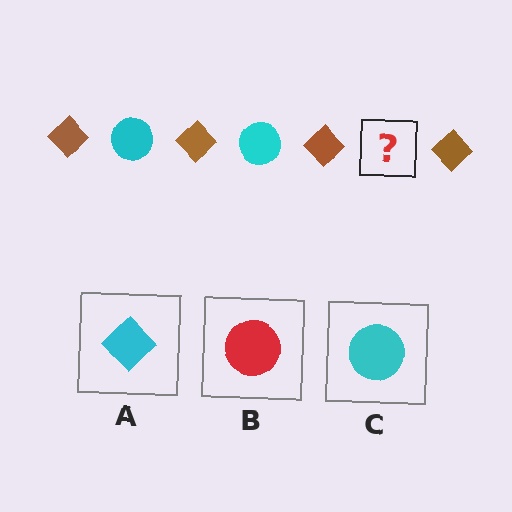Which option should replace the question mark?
Option C.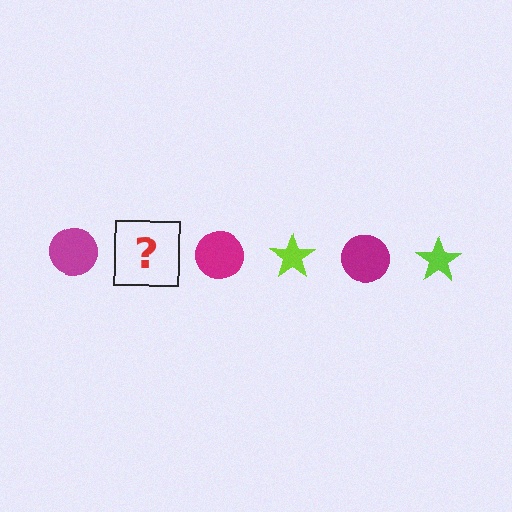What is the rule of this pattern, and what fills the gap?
The rule is that the pattern alternates between magenta circle and lime star. The gap should be filled with a lime star.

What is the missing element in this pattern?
The missing element is a lime star.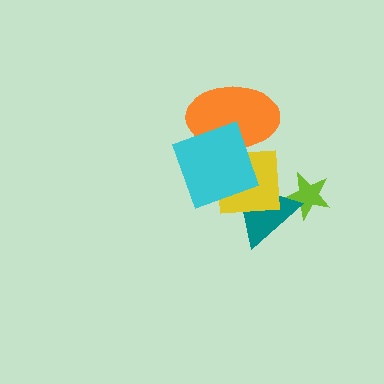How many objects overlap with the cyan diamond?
3 objects overlap with the cyan diamond.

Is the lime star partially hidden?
Yes, it is partially covered by another shape.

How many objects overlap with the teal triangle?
3 objects overlap with the teal triangle.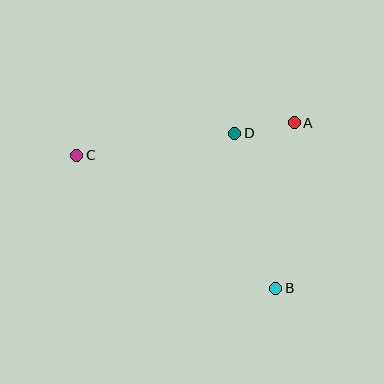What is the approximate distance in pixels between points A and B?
The distance between A and B is approximately 167 pixels.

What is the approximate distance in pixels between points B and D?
The distance between B and D is approximately 160 pixels.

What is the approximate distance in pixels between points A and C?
The distance between A and C is approximately 220 pixels.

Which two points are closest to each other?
Points A and D are closest to each other.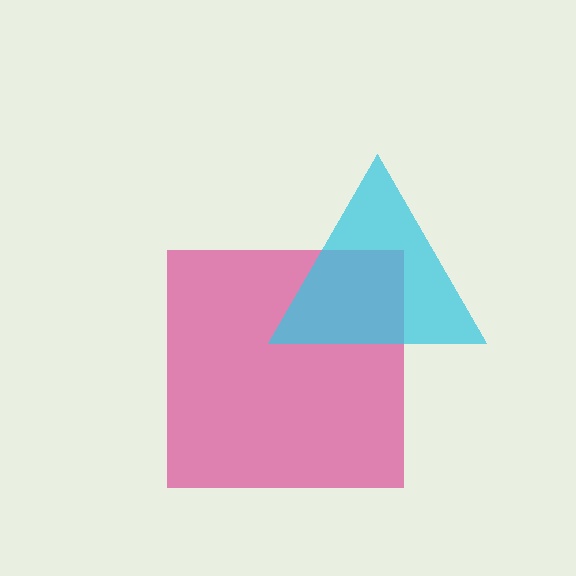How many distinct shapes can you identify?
There are 2 distinct shapes: a magenta square, a cyan triangle.